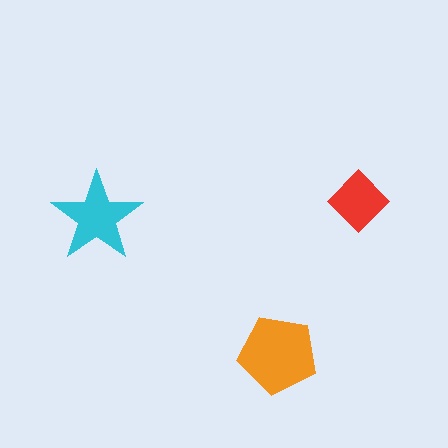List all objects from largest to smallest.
The orange pentagon, the cyan star, the red diamond.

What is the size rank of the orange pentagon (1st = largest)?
1st.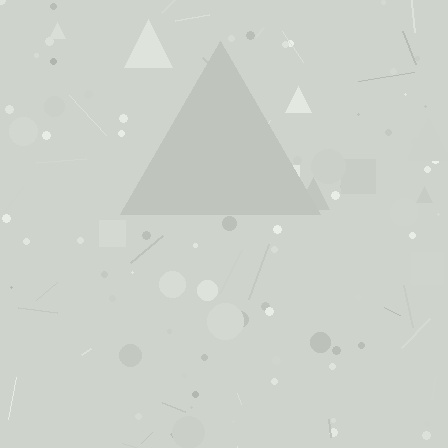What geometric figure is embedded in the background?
A triangle is embedded in the background.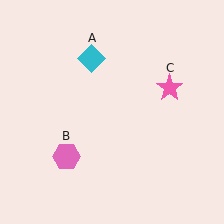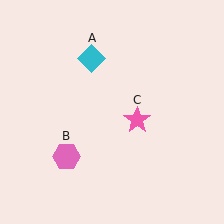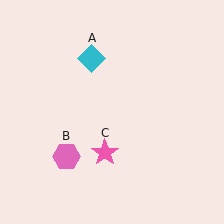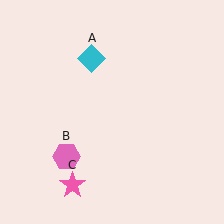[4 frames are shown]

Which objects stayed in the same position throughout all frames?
Cyan diamond (object A) and pink hexagon (object B) remained stationary.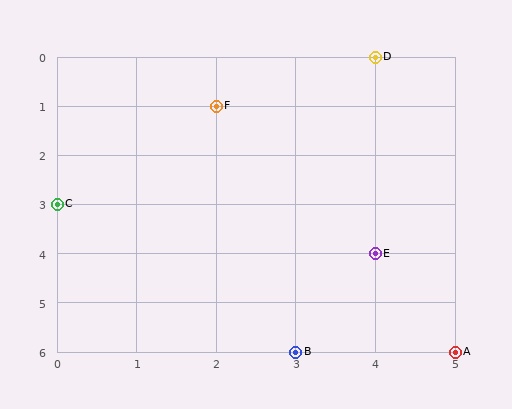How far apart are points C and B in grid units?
Points C and B are 3 columns and 3 rows apart (about 4.2 grid units diagonally).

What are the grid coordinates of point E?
Point E is at grid coordinates (4, 4).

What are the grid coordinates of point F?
Point F is at grid coordinates (2, 1).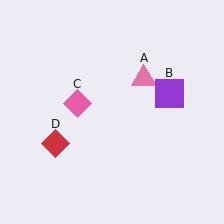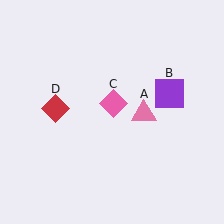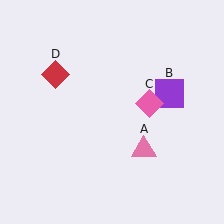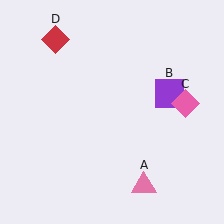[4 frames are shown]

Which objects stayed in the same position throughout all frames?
Purple square (object B) remained stationary.